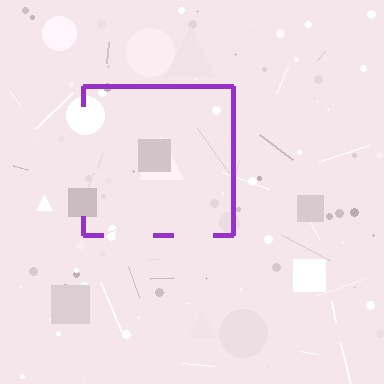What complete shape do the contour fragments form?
The contour fragments form a square.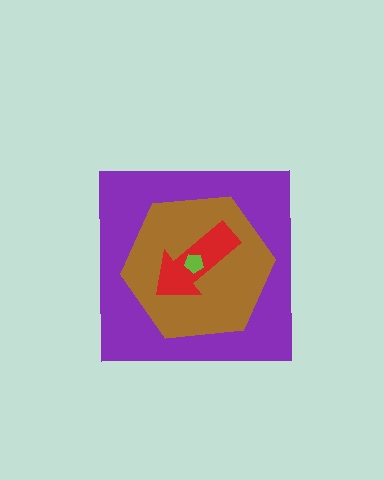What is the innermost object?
The lime pentagon.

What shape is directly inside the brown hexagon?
The red arrow.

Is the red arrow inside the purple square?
Yes.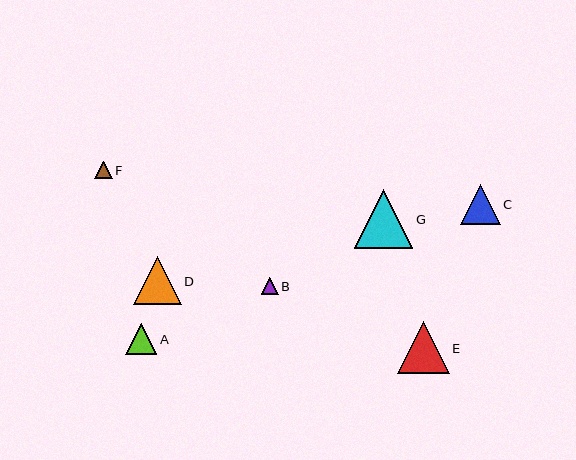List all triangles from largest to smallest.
From largest to smallest: G, E, D, C, A, F, B.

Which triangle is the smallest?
Triangle B is the smallest with a size of approximately 17 pixels.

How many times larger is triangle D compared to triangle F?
Triangle D is approximately 2.8 times the size of triangle F.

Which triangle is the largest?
Triangle G is the largest with a size of approximately 59 pixels.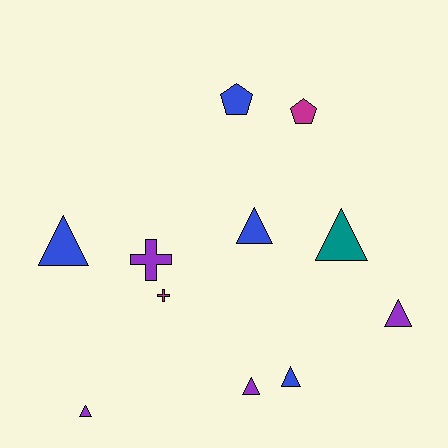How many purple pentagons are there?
There are no purple pentagons.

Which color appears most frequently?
Purple, with 4 objects.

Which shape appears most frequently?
Triangle, with 7 objects.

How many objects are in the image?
There are 11 objects.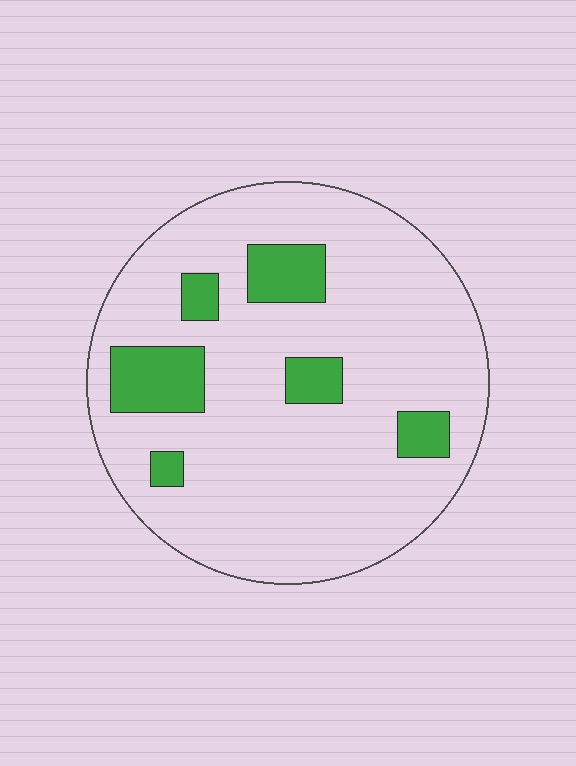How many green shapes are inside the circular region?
6.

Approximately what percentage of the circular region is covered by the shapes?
Approximately 15%.